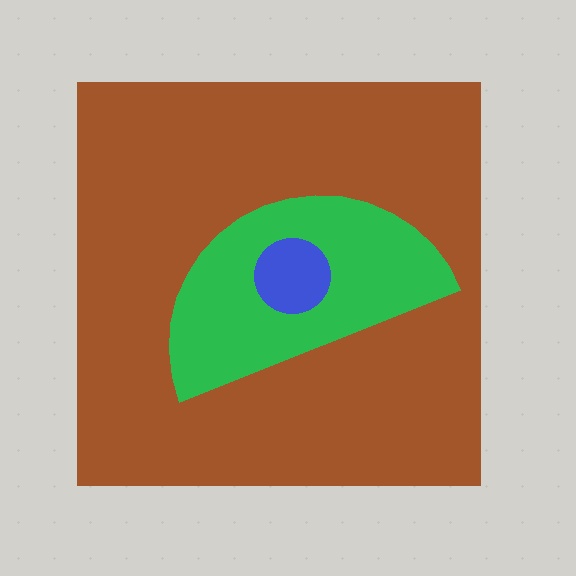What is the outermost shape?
The brown square.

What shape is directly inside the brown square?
The green semicircle.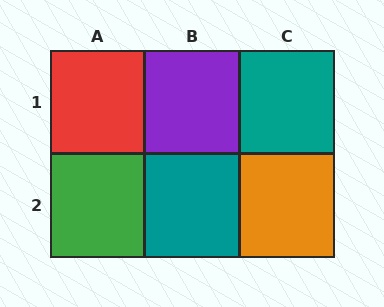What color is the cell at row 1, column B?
Purple.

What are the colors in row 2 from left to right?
Green, teal, orange.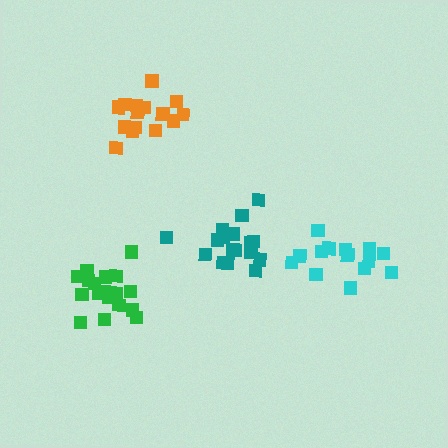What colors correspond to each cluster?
The clusters are colored: teal, green, cyan, orange.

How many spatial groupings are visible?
There are 4 spatial groupings.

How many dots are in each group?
Group 1: 18 dots, Group 2: 18 dots, Group 3: 14 dots, Group 4: 15 dots (65 total).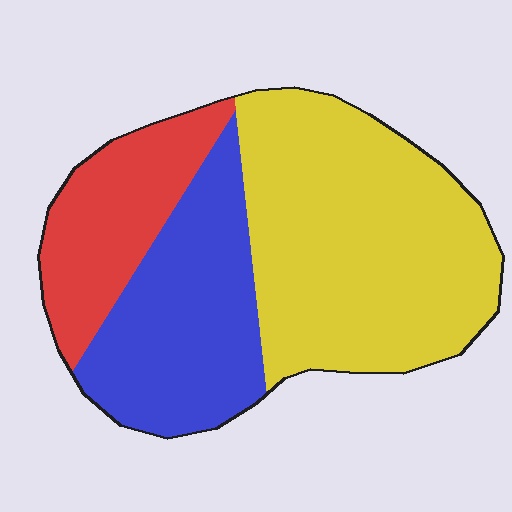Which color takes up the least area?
Red, at roughly 20%.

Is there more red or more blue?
Blue.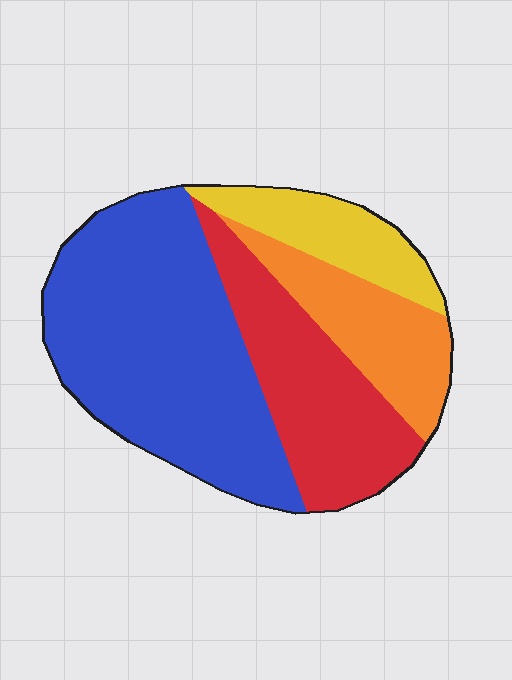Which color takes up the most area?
Blue, at roughly 45%.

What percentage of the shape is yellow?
Yellow takes up about one eighth (1/8) of the shape.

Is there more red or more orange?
Red.